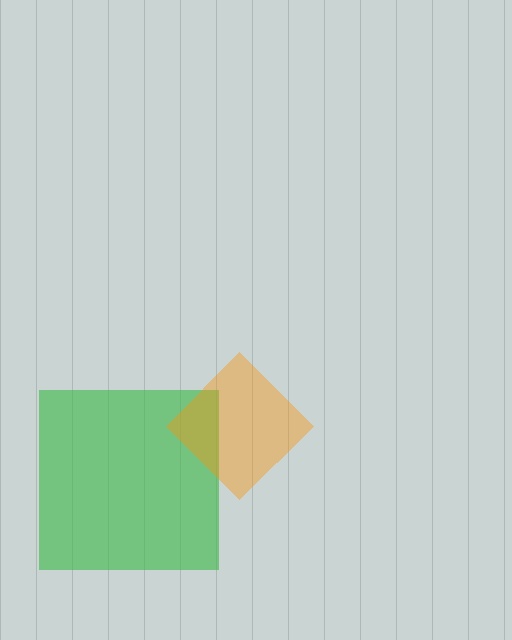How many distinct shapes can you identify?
There are 2 distinct shapes: a green square, an orange diamond.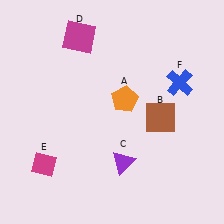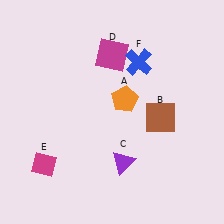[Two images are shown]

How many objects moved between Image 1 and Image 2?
2 objects moved between the two images.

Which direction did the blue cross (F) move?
The blue cross (F) moved left.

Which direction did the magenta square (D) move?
The magenta square (D) moved right.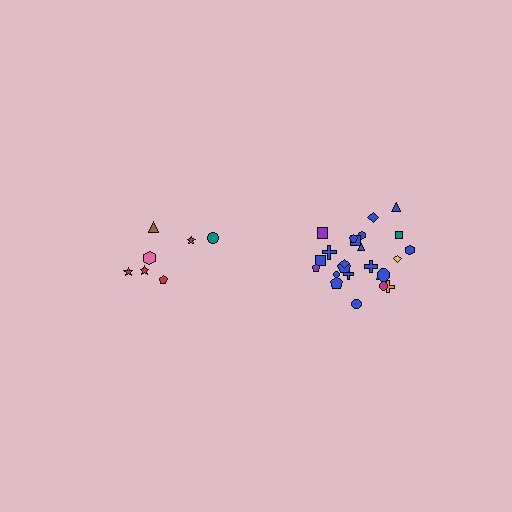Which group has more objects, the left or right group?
The right group.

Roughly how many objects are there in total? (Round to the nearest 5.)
Roughly 30 objects in total.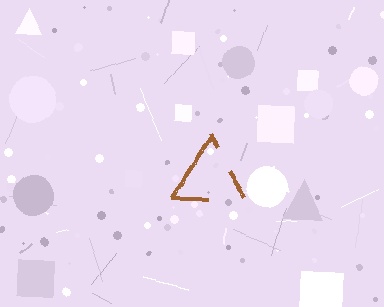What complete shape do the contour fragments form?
The contour fragments form a triangle.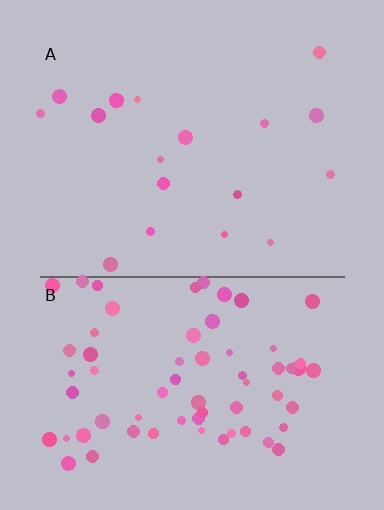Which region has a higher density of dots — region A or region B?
B (the bottom).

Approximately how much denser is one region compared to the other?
Approximately 3.8× — region B over region A.